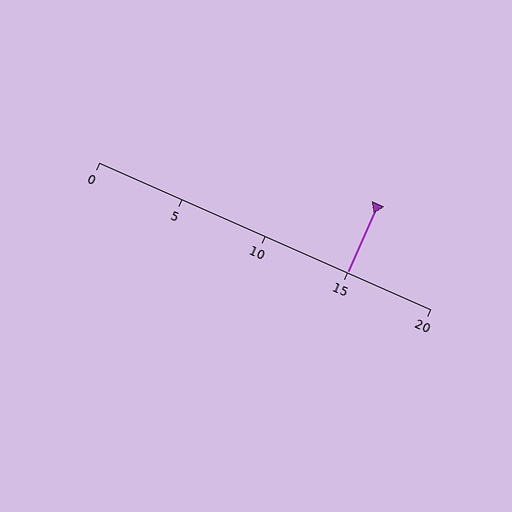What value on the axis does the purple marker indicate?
The marker indicates approximately 15.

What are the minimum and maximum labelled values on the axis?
The axis runs from 0 to 20.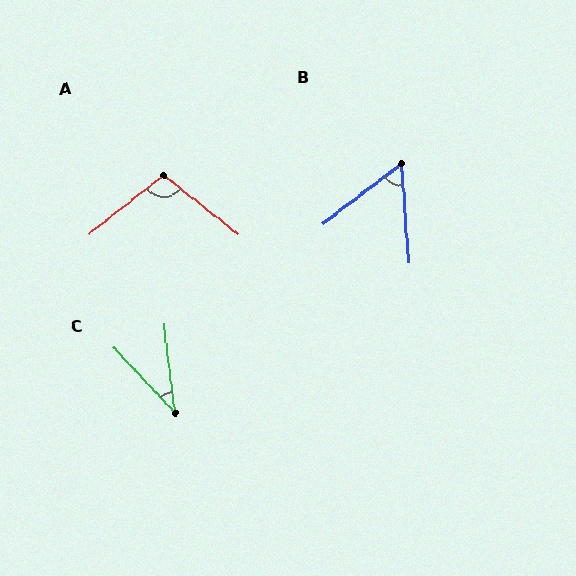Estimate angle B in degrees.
Approximately 57 degrees.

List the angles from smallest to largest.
C (36°), B (57°), A (103°).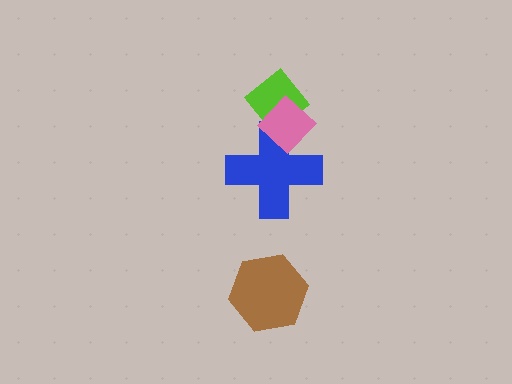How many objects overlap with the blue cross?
2 objects overlap with the blue cross.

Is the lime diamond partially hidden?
Yes, it is partially covered by another shape.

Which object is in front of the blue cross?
The pink diamond is in front of the blue cross.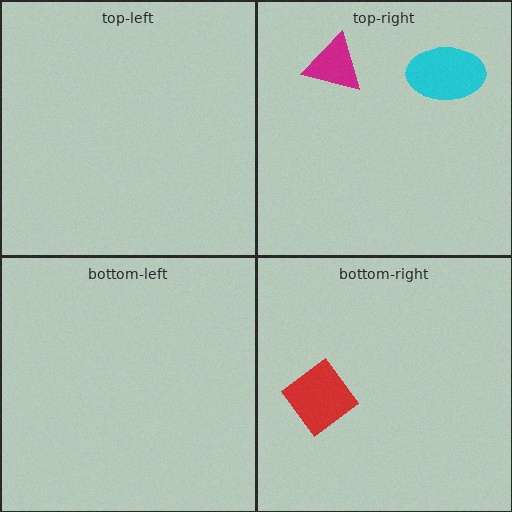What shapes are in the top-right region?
The magenta triangle, the cyan ellipse.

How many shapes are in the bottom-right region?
1.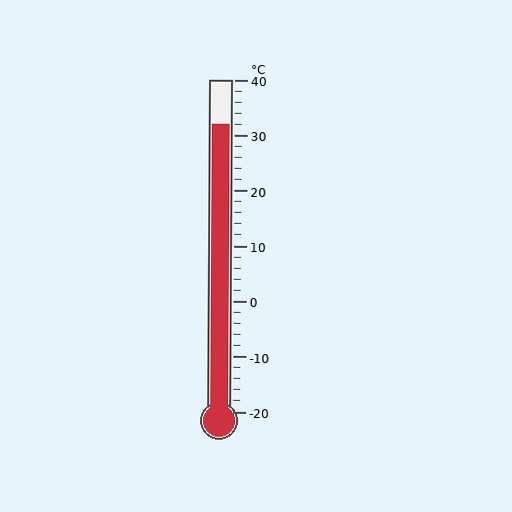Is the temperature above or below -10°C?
The temperature is above -10°C.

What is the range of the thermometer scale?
The thermometer scale ranges from -20°C to 40°C.